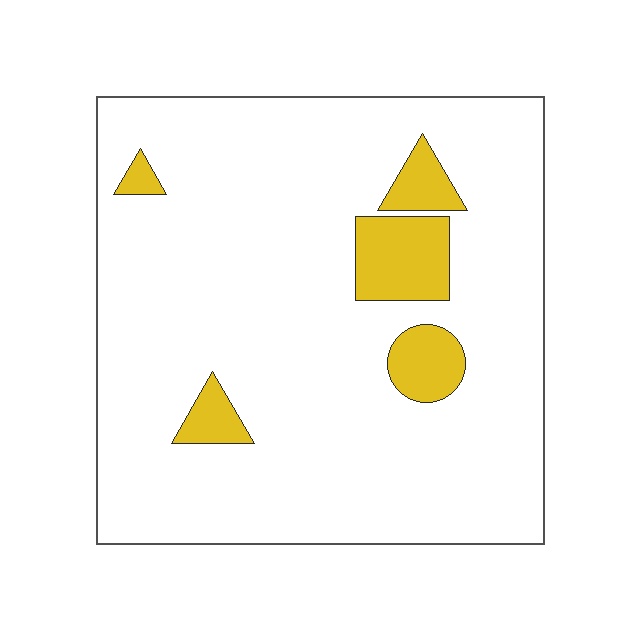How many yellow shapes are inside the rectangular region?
5.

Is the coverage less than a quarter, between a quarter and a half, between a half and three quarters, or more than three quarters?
Less than a quarter.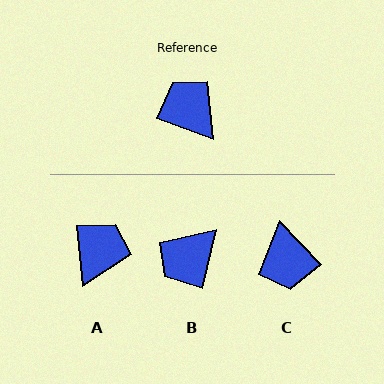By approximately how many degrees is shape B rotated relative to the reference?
Approximately 97 degrees counter-clockwise.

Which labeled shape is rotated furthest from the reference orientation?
C, about 154 degrees away.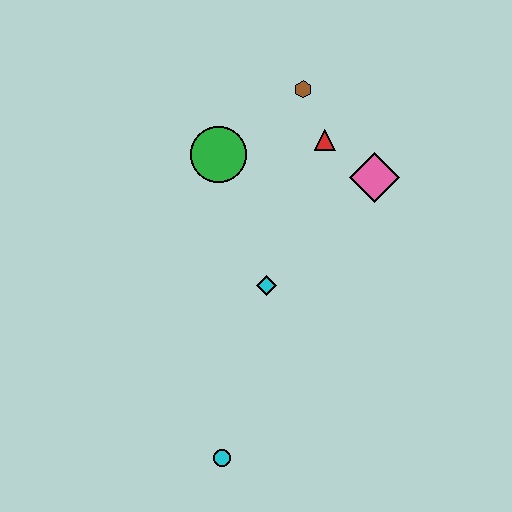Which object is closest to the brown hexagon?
The red triangle is closest to the brown hexagon.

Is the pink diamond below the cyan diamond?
No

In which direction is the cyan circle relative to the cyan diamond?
The cyan circle is below the cyan diamond.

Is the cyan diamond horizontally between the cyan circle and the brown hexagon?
Yes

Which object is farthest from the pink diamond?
The cyan circle is farthest from the pink diamond.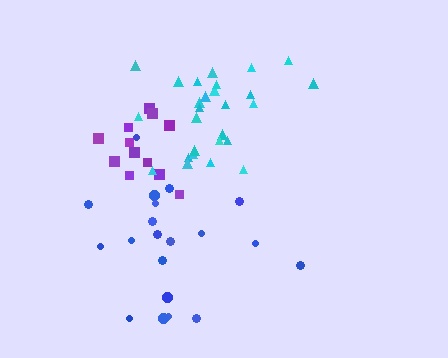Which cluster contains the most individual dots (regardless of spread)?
Cyan (27).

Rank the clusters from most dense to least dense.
cyan, purple, blue.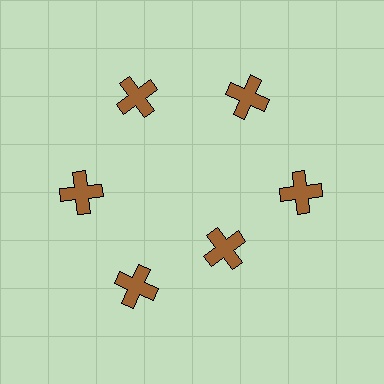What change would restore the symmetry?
The symmetry would be restored by moving it outward, back onto the ring so that all 6 crosses sit at equal angles and equal distance from the center.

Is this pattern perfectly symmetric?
No. The 6 brown crosses are arranged in a ring, but one element near the 5 o'clock position is pulled inward toward the center, breaking the 6-fold rotational symmetry.